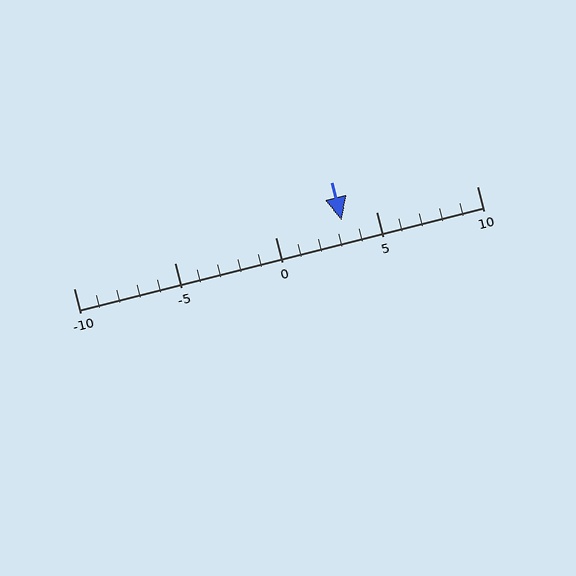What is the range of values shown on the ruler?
The ruler shows values from -10 to 10.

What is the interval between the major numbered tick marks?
The major tick marks are spaced 5 units apart.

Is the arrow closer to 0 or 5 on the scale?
The arrow is closer to 5.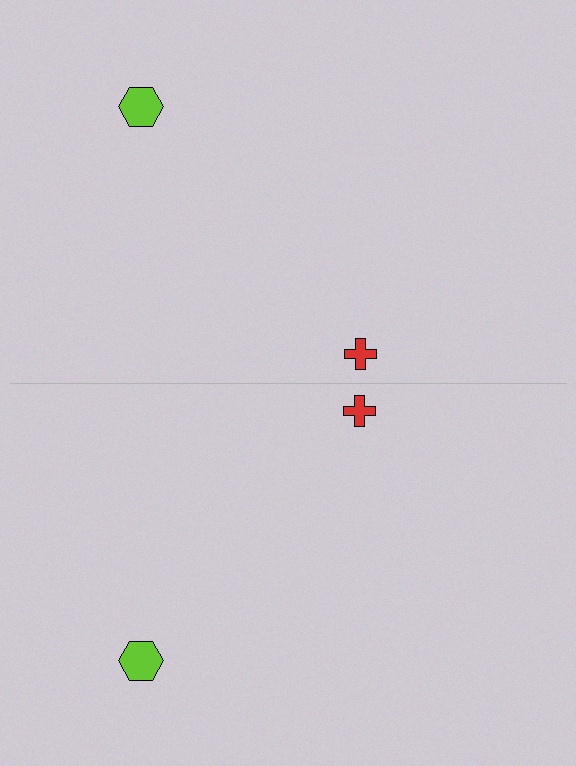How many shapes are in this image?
There are 4 shapes in this image.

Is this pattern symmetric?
Yes, this pattern has bilateral (reflection) symmetry.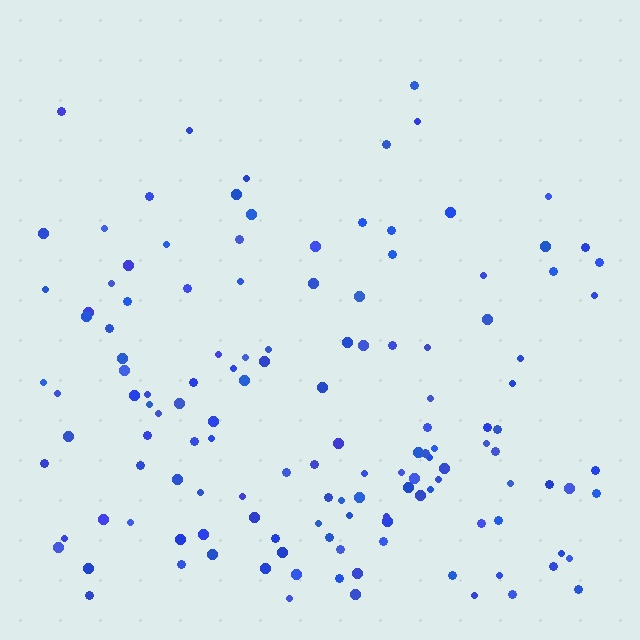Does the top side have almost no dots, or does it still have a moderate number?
Still a moderate number, just noticeably fewer than the bottom.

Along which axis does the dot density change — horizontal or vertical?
Vertical.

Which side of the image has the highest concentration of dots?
The bottom.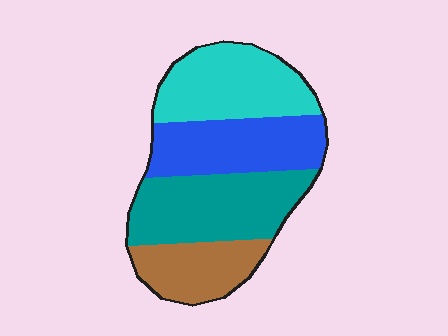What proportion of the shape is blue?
Blue covers roughly 25% of the shape.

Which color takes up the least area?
Brown, at roughly 20%.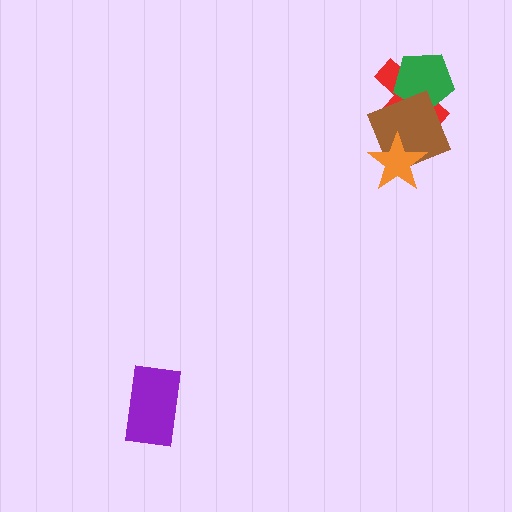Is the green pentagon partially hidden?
Yes, it is partially covered by another shape.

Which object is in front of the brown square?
The orange star is in front of the brown square.